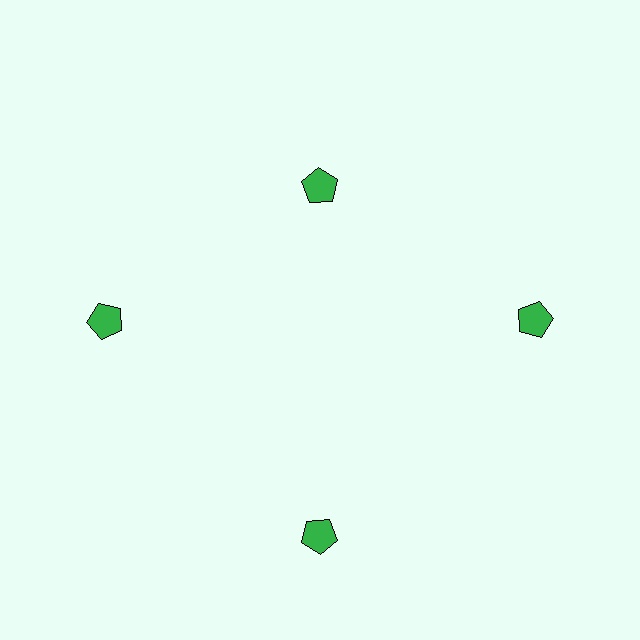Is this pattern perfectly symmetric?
No. The 4 green pentagons are arranged in a ring, but one element near the 12 o'clock position is pulled inward toward the center, breaking the 4-fold rotational symmetry.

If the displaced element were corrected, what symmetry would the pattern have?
It would have 4-fold rotational symmetry — the pattern would map onto itself every 90 degrees.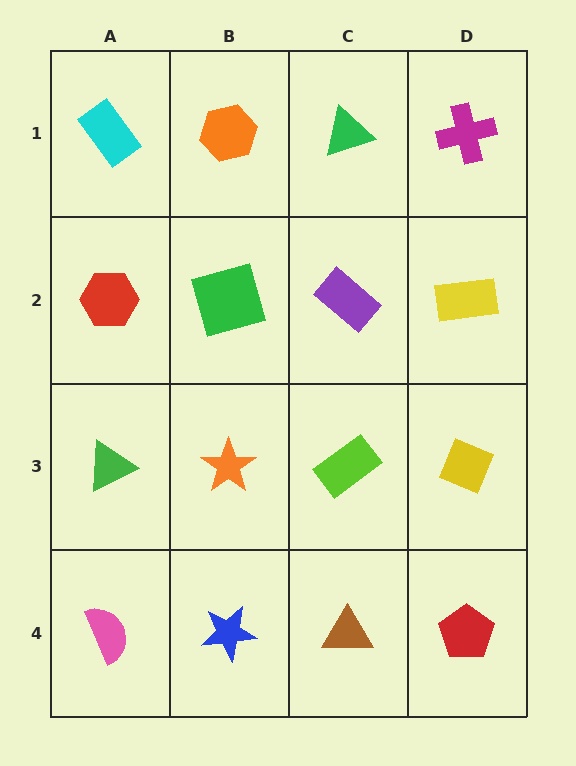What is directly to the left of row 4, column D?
A brown triangle.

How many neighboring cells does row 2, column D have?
3.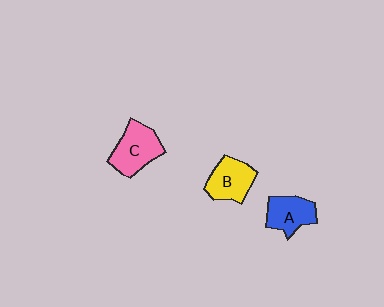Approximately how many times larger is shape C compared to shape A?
Approximately 1.2 times.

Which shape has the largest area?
Shape C (pink).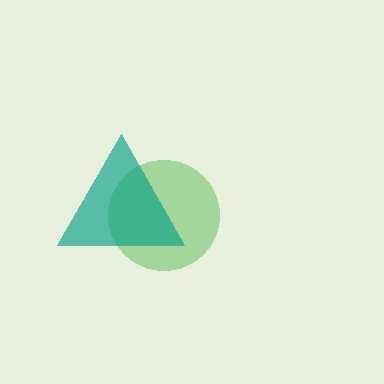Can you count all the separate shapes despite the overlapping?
Yes, there are 2 separate shapes.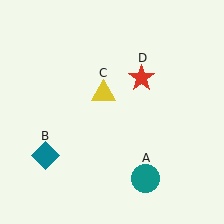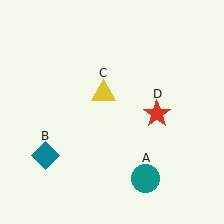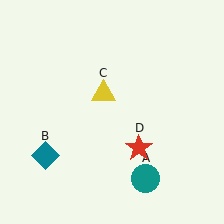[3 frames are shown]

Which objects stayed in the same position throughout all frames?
Teal circle (object A) and teal diamond (object B) and yellow triangle (object C) remained stationary.